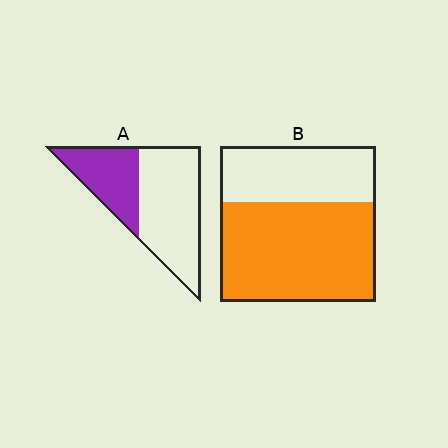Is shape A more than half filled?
No.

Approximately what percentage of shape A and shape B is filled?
A is approximately 35% and B is approximately 65%.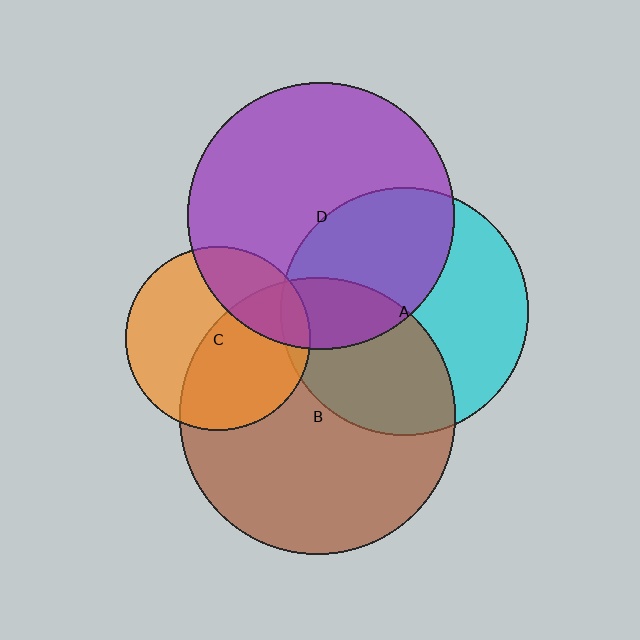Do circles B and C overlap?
Yes.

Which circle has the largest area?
Circle B (brown).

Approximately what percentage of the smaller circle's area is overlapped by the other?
Approximately 50%.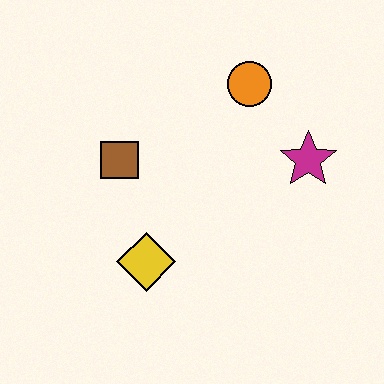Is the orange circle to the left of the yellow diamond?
No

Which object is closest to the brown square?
The yellow diamond is closest to the brown square.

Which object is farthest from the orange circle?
The yellow diamond is farthest from the orange circle.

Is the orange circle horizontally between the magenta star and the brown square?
Yes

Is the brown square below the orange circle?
Yes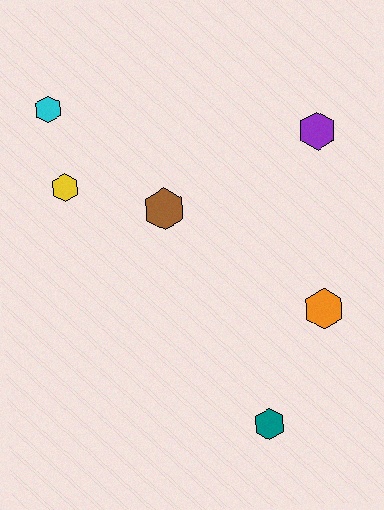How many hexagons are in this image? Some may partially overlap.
There are 6 hexagons.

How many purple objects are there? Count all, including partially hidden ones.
There is 1 purple object.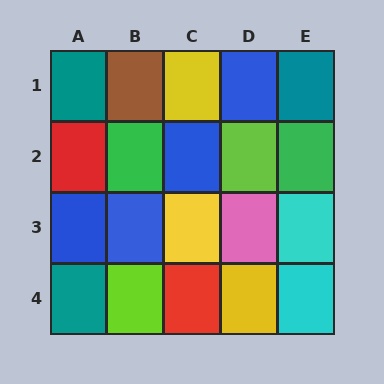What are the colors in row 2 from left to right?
Red, green, blue, lime, green.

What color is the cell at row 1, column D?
Blue.